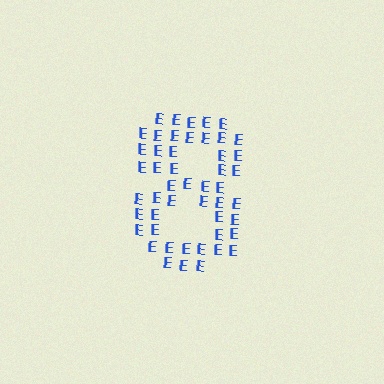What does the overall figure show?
The overall figure shows the digit 8.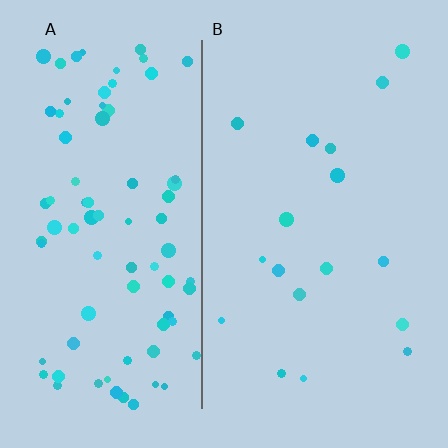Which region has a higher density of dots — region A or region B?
A (the left).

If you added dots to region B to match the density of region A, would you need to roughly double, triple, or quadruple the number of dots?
Approximately quadruple.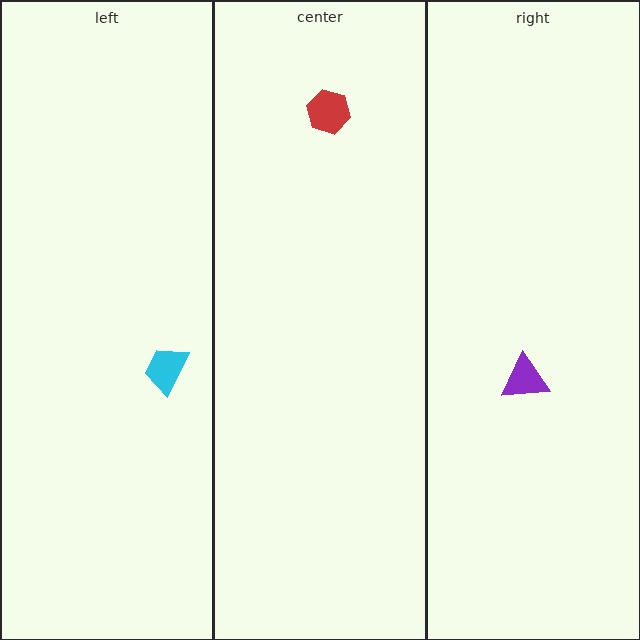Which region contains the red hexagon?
The center region.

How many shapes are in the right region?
1.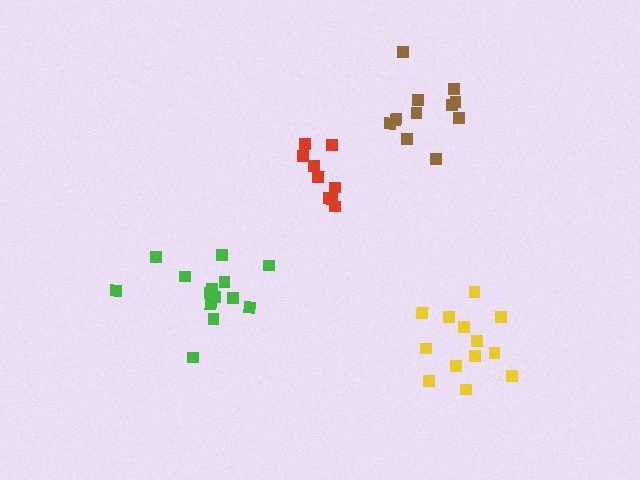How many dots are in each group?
Group 1: 9 dots, Group 2: 13 dots, Group 3: 12 dots, Group 4: 14 dots (48 total).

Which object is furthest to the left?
The green cluster is leftmost.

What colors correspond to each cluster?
The clusters are colored: red, yellow, brown, green.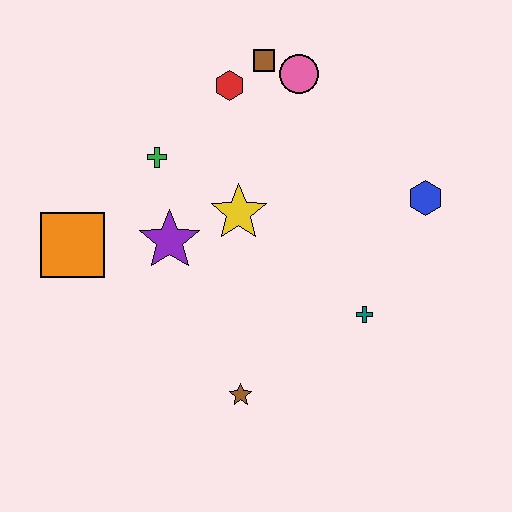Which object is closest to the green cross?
The purple star is closest to the green cross.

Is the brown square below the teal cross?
No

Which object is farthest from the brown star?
The brown square is farthest from the brown star.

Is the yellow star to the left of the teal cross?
Yes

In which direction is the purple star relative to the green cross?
The purple star is below the green cross.